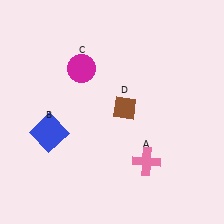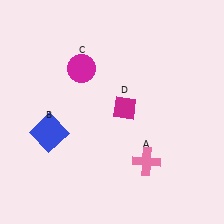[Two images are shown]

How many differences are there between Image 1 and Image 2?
There is 1 difference between the two images.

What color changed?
The diamond (D) changed from brown in Image 1 to magenta in Image 2.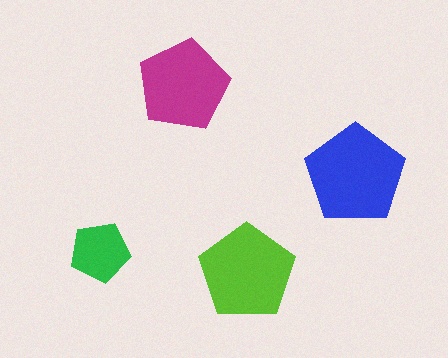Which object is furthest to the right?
The blue pentagon is rightmost.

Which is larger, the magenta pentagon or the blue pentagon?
The blue one.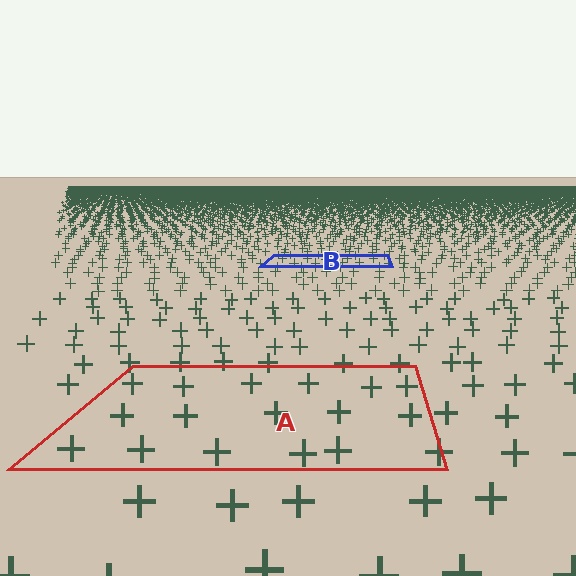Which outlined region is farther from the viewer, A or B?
Region B is farther from the viewer — the texture elements inside it appear smaller and more densely packed.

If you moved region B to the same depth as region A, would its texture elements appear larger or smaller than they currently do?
They would appear larger. At a closer depth, the same texture elements are projected at a bigger on-screen size.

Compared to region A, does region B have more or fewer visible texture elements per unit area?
Region B has more texture elements per unit area — they are packed more densely because it is farther away.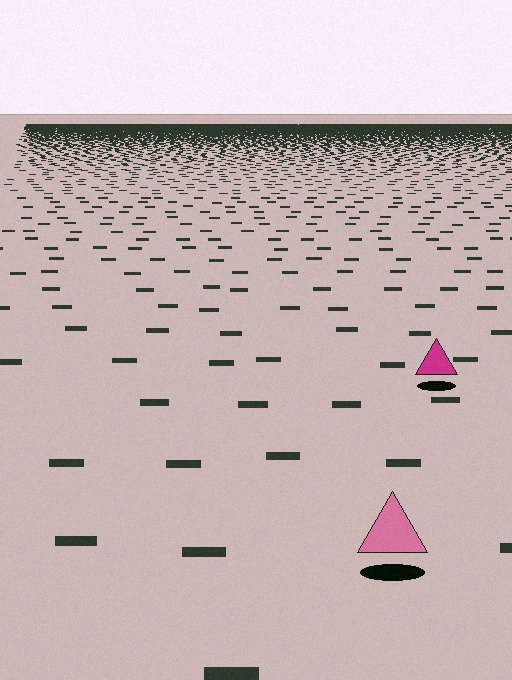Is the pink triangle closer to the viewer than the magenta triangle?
Yes. The pink triangle is closer — you can tell from the texture gradient: the ground texture is coarser near it.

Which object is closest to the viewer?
The pink triangle is closest. The texture marks near it are larger and more spread out.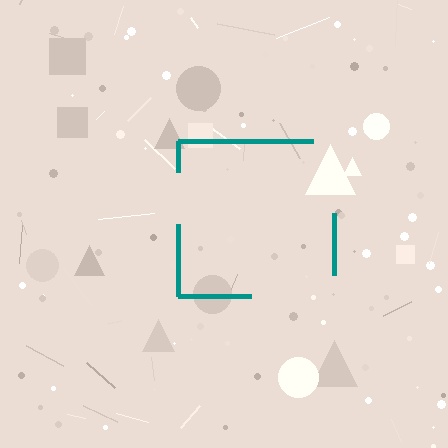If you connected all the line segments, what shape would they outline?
They would outline a square.